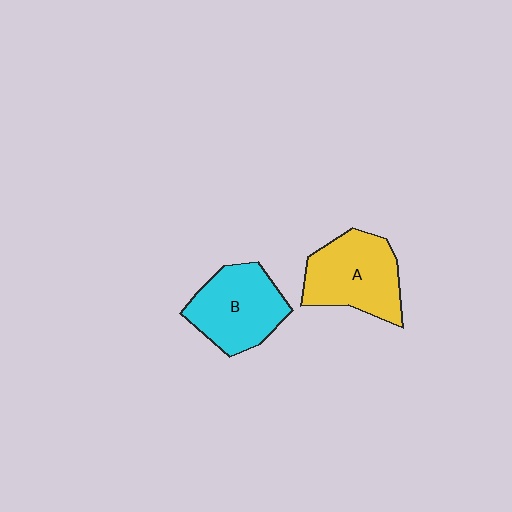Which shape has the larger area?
Shape A (yellow).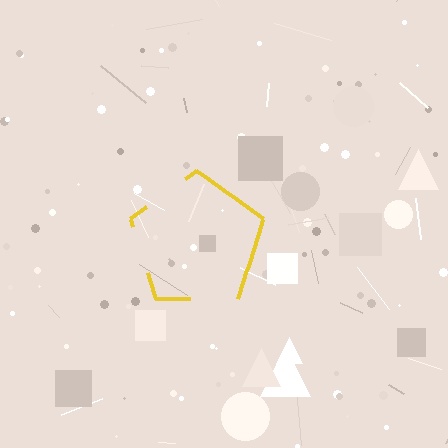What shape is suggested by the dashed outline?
The dashed outline suggests a pentagon.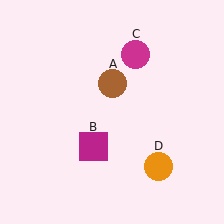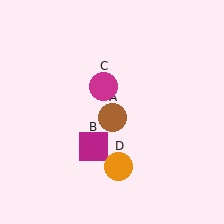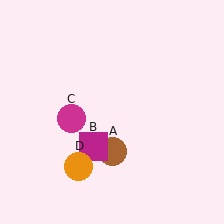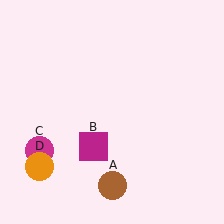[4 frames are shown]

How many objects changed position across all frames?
3 objects changed position: brown circle (object A), magenta circle (object C), orange circle (object D).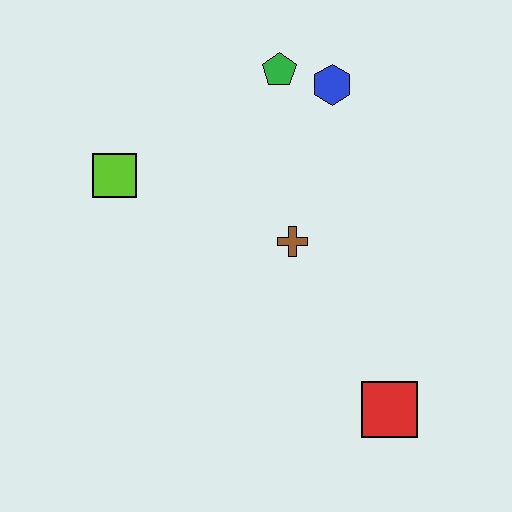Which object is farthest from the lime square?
The red square is farthest from the lime square.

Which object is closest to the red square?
The brown cross is closest to the red square.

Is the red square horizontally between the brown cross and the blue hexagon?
No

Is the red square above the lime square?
No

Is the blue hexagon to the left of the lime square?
No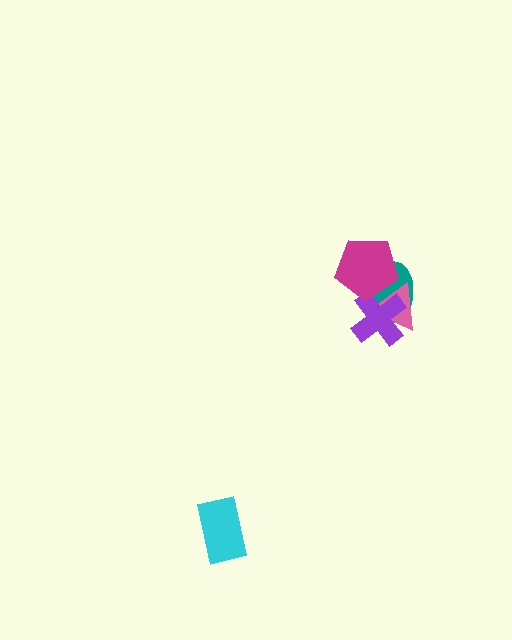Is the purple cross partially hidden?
Yes, it is partially covered by another shape.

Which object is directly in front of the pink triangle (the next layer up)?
The purple cross is directly in front of the pink triangle.